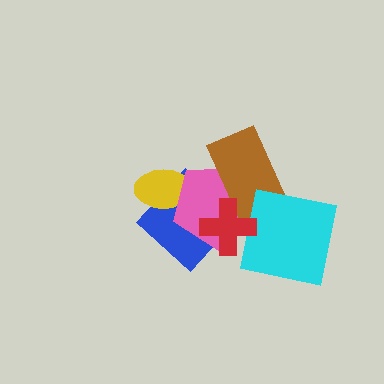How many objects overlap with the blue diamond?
3 objects overlap with the blue diamond.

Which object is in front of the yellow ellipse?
The pink pentagon is in front of the yellow ellipse.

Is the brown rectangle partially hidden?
Yes, it is partially covered by another shape.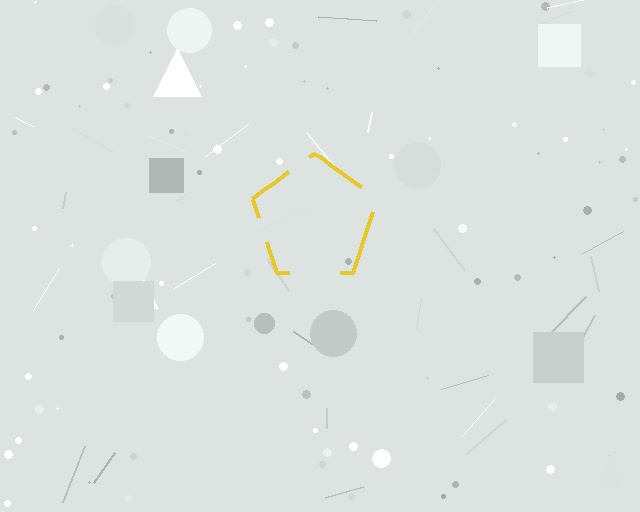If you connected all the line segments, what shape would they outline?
They would outline a pentagon.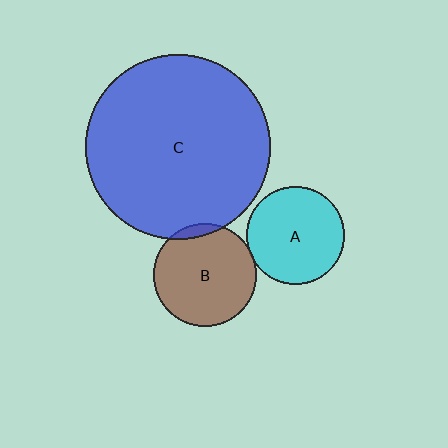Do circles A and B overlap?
Yes.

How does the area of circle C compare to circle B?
Approximately 3.3 times.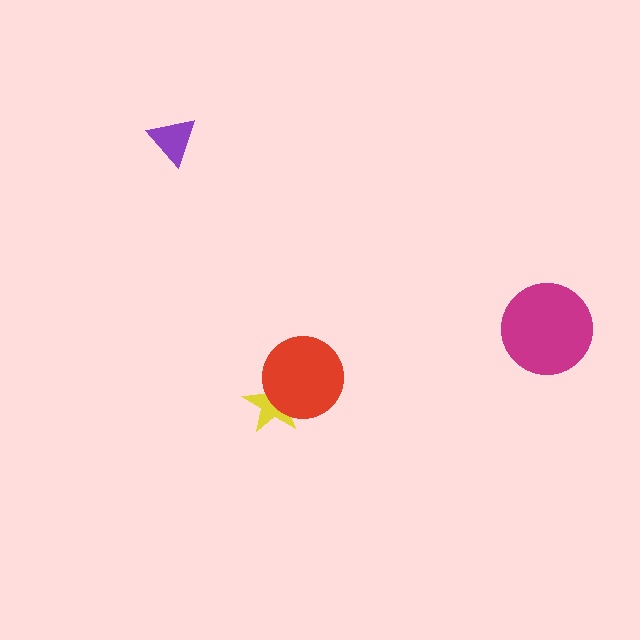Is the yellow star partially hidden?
Yes, it is partially covered by another shape.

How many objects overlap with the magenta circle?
0 objects overlap with the magenta circle.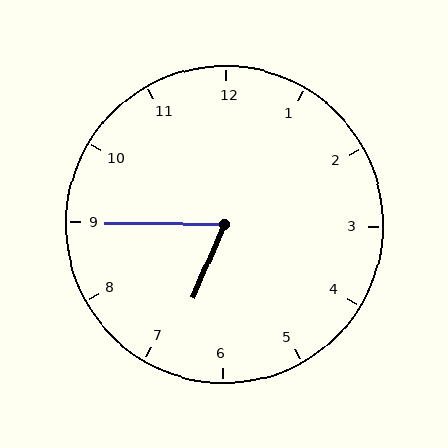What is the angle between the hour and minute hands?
Approximately 68 degrees.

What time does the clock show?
6:45.